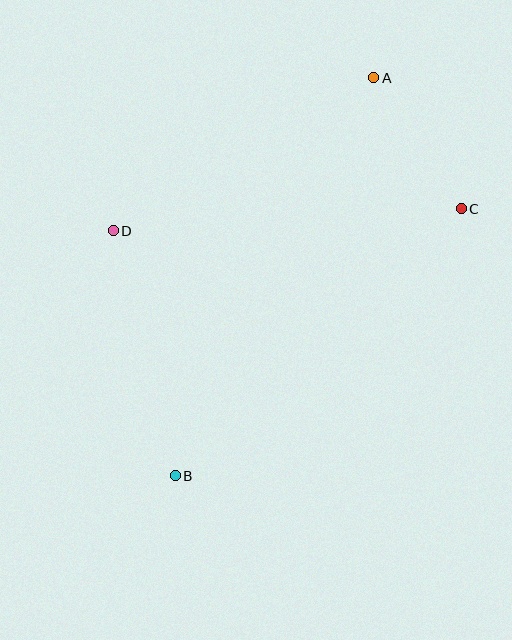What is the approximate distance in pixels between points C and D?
The distance between C and D is approximately 349 pixels.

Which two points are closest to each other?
Points A and C are closest to each other.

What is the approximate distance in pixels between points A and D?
The distance between A and D is approximately 302 pixels.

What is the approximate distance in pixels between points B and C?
The distance between B and C is approximately 391 pixels.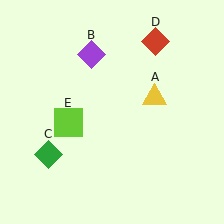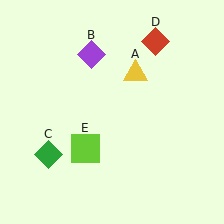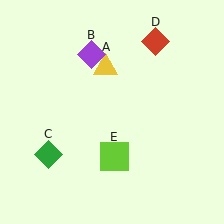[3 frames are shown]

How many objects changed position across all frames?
2 objects changed position: yellow triangle (object A), lime square (object E).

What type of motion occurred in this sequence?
The yellow triangle (object A), lime square (object E) rotated counterclockwise around the center of the scene.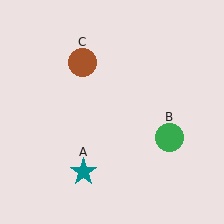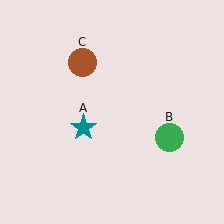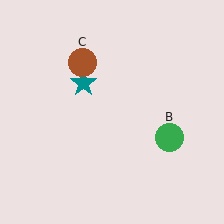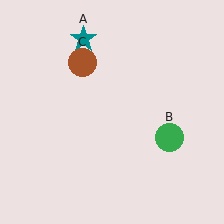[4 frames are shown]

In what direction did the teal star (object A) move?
The teal star (object A) moved up.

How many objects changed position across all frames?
1 object changed position: teal star (object A).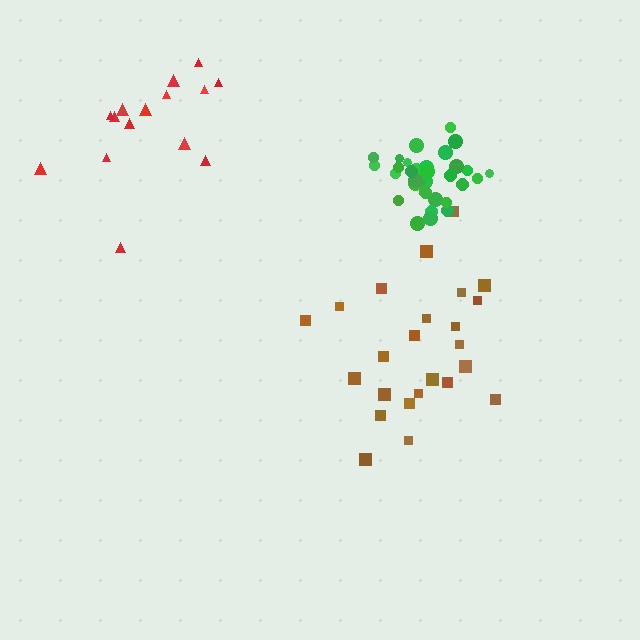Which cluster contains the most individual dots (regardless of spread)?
Green (32).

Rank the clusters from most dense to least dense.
green, brown, red.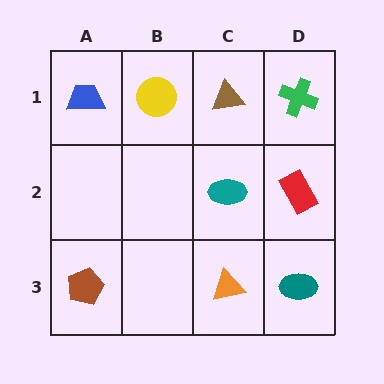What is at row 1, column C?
A brown triangle.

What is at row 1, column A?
A blue trapezoid.